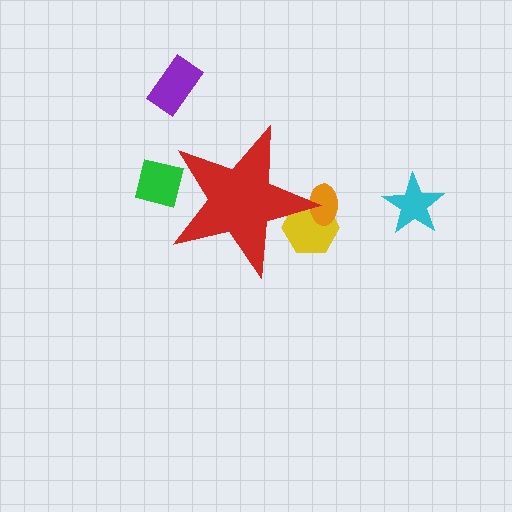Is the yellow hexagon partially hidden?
Yes, the yellow hexagon is partially hidden behind the red star.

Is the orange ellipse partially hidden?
Yes, the orange ellipse is partially hidden behind the red star.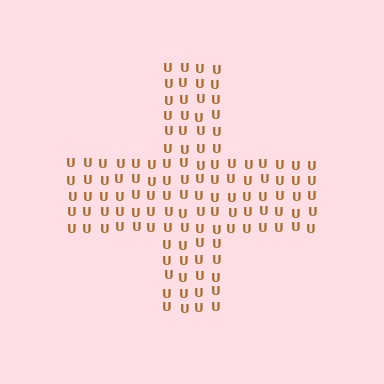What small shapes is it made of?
It is made of small letter U's.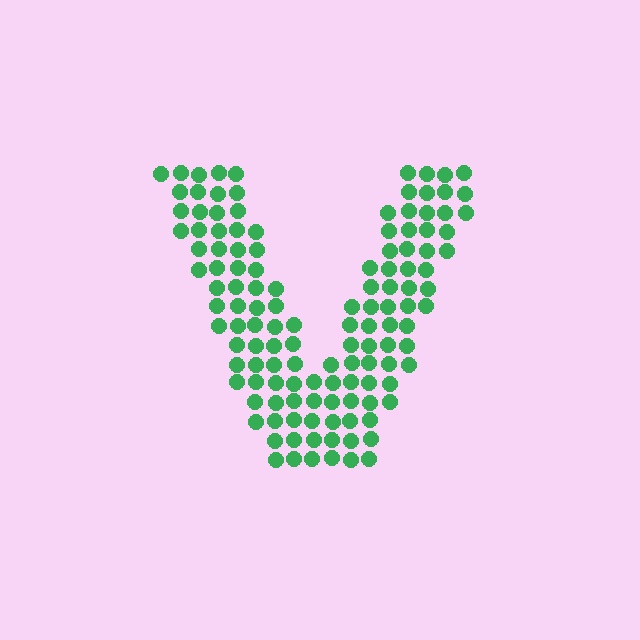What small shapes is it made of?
It is made of small circles.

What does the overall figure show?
The overall figure shows the letter V.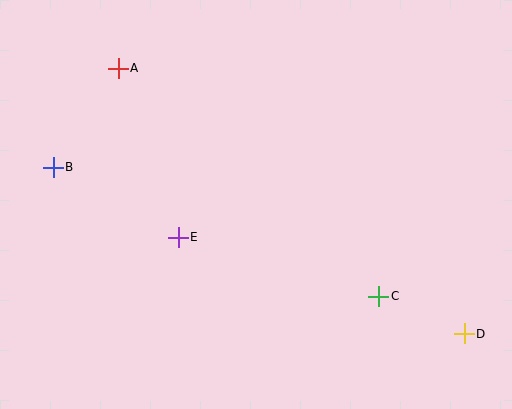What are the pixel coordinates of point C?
Point C is at (379, 296).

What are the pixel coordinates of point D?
Point D is at (464, 334).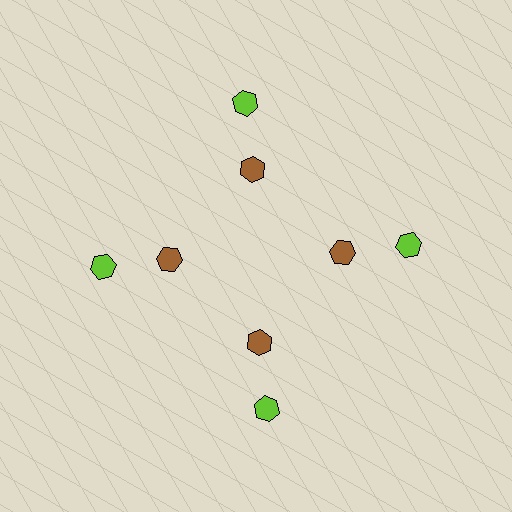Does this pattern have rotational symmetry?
Yes, this pattern has 4-fold rotational symmetry. It looks the same after rotating 90 degrees around the center.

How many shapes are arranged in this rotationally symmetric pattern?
There are 8 shapes, arranged in 4 groups of 2.